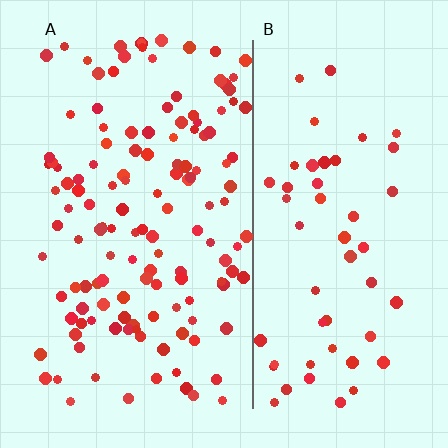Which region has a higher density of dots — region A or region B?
A (the left).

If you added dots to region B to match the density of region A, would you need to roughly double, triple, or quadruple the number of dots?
Approximately double.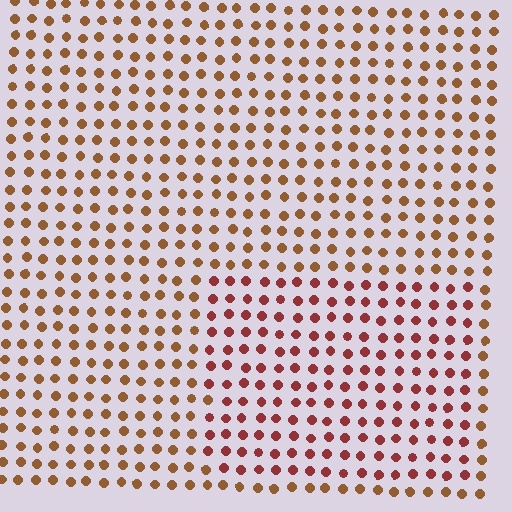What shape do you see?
I see a rectangle.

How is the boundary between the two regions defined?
The boundary is defined purely by a slight shift in hue (about 31 degrees). Spacing, size, and orientation are identical on both sides.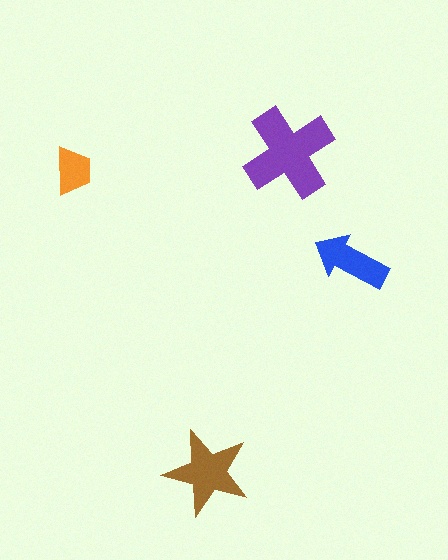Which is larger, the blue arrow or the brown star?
The brown star.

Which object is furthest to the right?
The blue arrow is rightmost.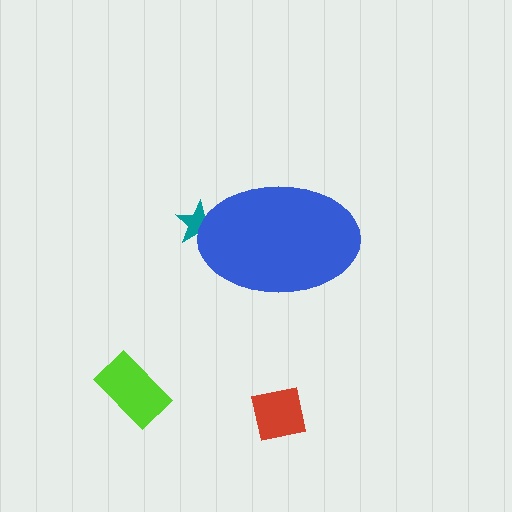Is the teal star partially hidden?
Yes, the teal star is partially hidden behind the blue ellipse.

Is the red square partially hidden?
No, the red square is fully visible.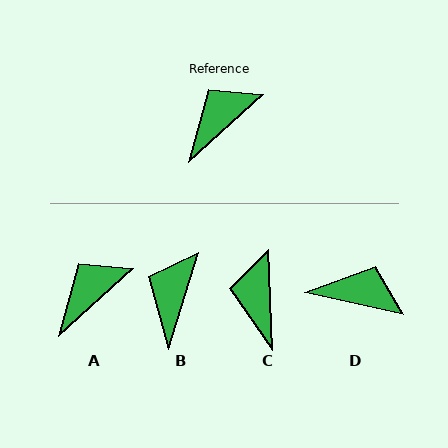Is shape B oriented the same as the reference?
No, it is off by about 30 degrees.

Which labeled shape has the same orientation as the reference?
A.